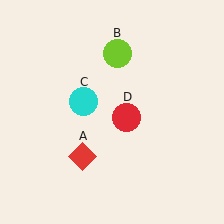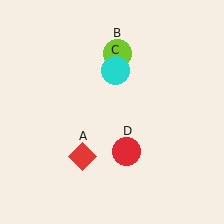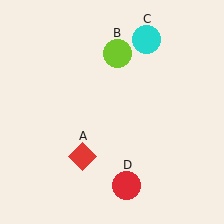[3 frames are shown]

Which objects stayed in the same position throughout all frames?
Red diamond (object A) and lime circle (object B) remained stationary.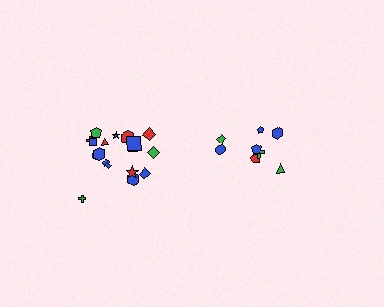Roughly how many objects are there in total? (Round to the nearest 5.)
Roughly 25 objects in total.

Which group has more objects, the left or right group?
The left group.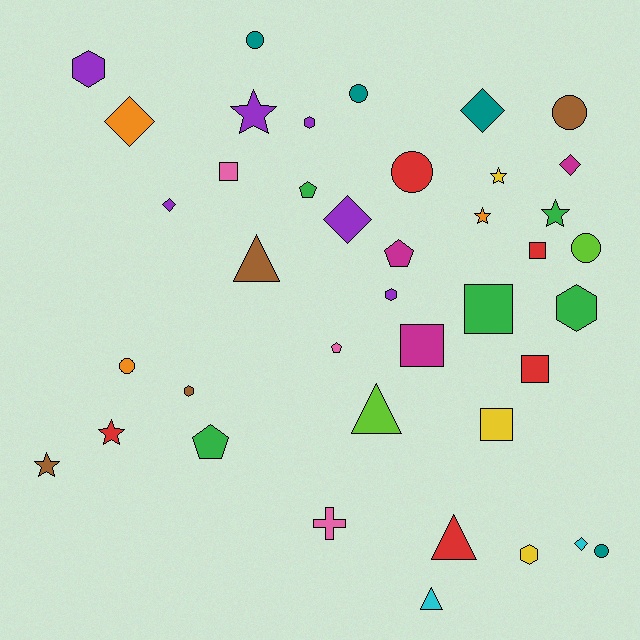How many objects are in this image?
There are 40 objects.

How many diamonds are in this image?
There are 6 diamonds.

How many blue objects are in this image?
There are no blue objects.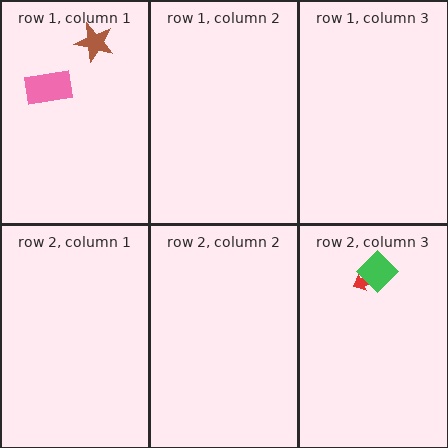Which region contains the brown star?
The row 1, column 1 region.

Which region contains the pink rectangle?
The row 1, column 1 region.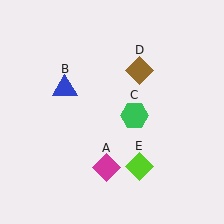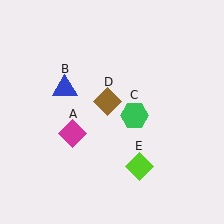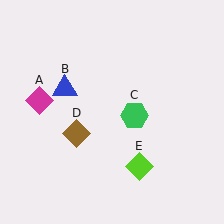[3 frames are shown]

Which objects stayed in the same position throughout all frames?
Blue triangle (object B) and green hexagon (object C) and lime diamond (object E) remained stationary.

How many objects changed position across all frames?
2 objects changed position: magenta diamond (object A), brown diamond (object D).